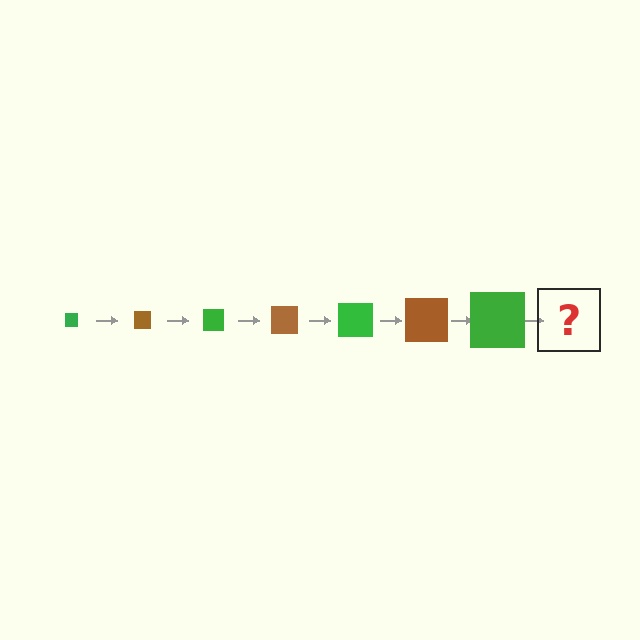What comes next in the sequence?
The next element should be a brown square, larger than the previous one.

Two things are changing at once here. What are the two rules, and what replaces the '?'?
The two rules are that the square grows larger each step and the color cycles through green and brown. The '?' should be a brown square, larger than the previous one.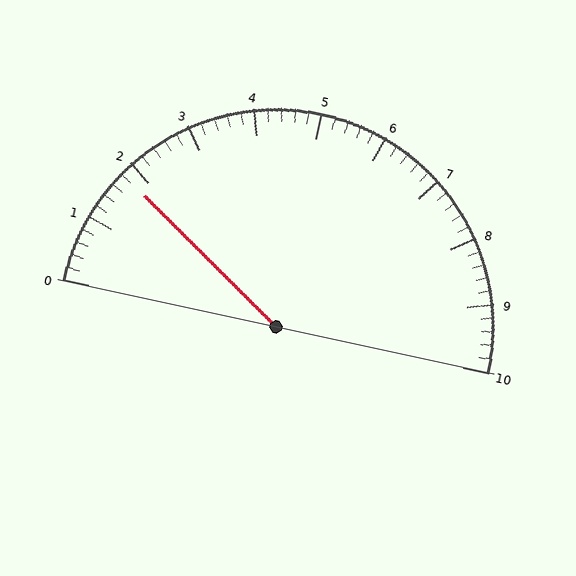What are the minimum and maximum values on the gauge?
The gauge ranges from 0 to 10.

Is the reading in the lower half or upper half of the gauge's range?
The reading is in the lower half of the range (0 to 10).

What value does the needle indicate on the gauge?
The needle indicates approximately 1.8.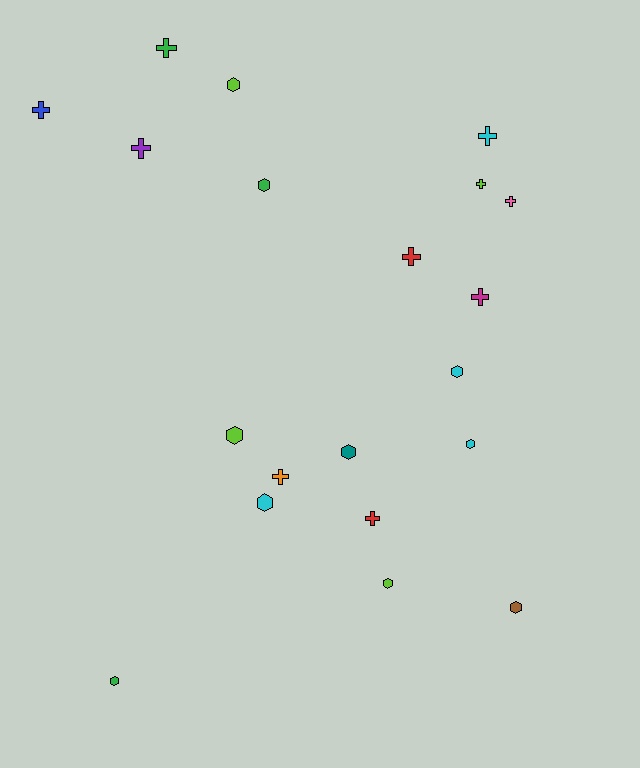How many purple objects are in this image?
There is 1 purple object.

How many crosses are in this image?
There are 10 crosses.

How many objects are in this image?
There are 20 objects.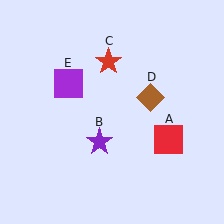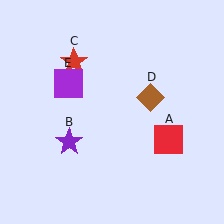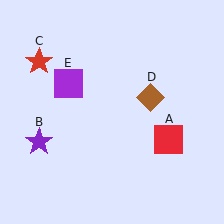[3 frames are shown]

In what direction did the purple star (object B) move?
The purple star (object B) moved left.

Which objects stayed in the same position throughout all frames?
Red square (object A) and brown diamond (object D) and purple square (object E) remained stationary.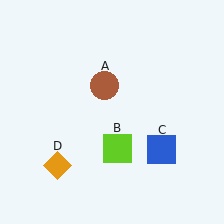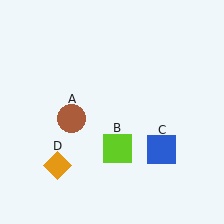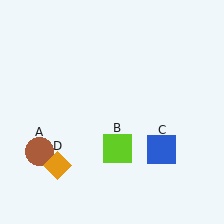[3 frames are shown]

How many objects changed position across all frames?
1 object changed position: brown circle (object A).